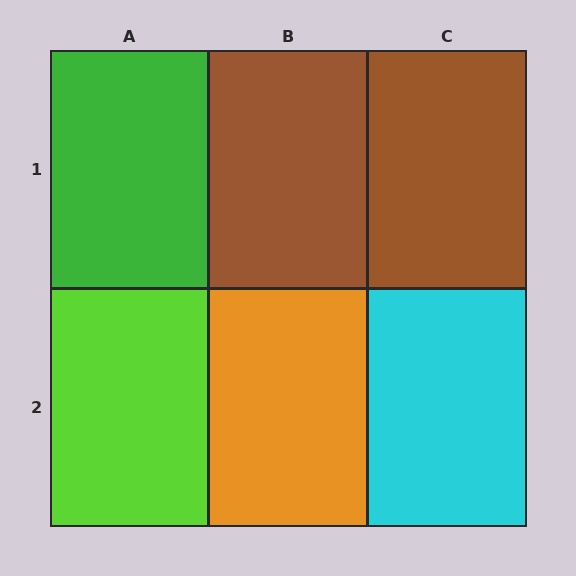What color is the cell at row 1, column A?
Green.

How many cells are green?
1 cell is green.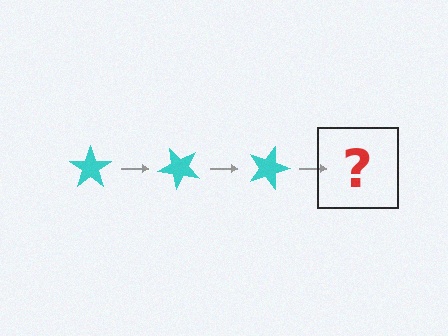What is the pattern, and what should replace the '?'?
The pattern is that the star rotates 45 degrees each step. The '?' should be a cyan star rotated 135 degrees.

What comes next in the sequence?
The next element should be a cyan star rotated 135 degrees.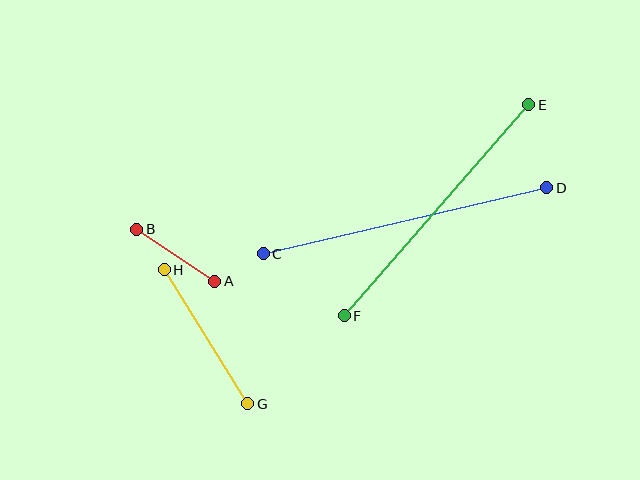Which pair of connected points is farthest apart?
Points C and D are farthest apart.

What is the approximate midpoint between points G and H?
The midpoint is at approximately (206, 337) pixels.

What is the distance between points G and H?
The distance is approximately 158 pixels.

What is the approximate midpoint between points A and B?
The midpoint is at approximately (176, 255) pixels.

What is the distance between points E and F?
The distance is approximately 280 pixels.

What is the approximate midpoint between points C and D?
The midpoint is at approximately (405, 221) pixels.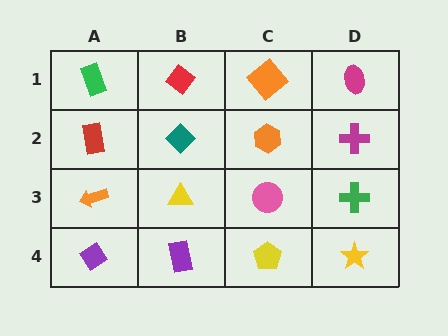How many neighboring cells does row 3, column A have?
3.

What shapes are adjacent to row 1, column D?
A magenta cross (row 2, column D), an orange diamond (row 1, column C).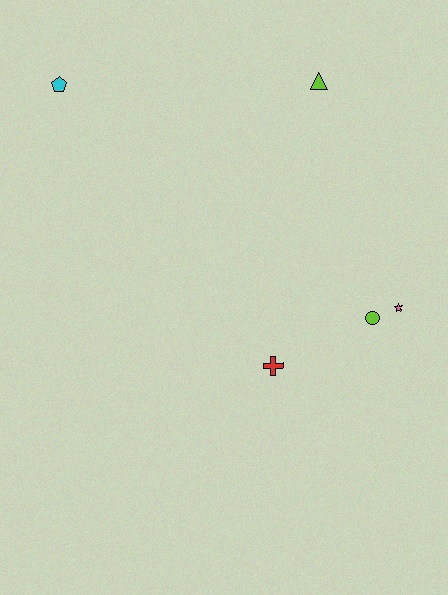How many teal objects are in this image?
There are no teal objects.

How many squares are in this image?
There are no squares.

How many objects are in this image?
There are 5 objects.